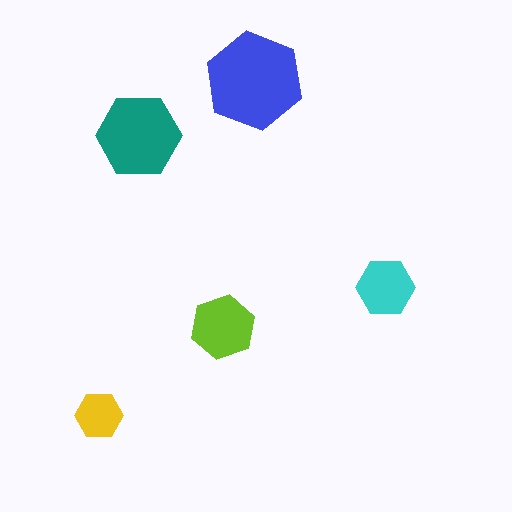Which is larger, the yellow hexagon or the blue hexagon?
The blue one.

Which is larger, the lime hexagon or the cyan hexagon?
The lime one.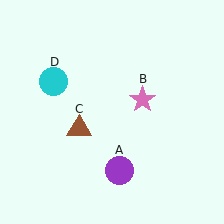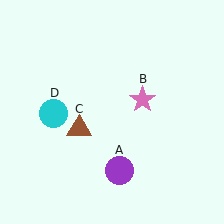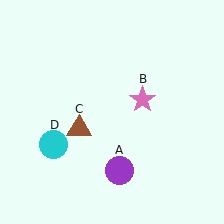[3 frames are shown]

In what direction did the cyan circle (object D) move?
The cyan circle (object D) moved down.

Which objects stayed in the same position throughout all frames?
Purple circle (object A) and pink star (object B) and brown triangle (object C) remained stationary.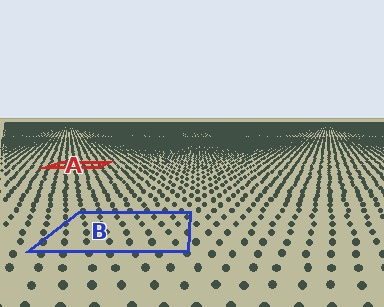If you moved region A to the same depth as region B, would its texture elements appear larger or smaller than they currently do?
They would appear larger. At a closer depth, the same texture elements are projected at a bigger on-screen size.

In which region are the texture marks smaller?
The texture marks are smaller in region A, because it is farther away.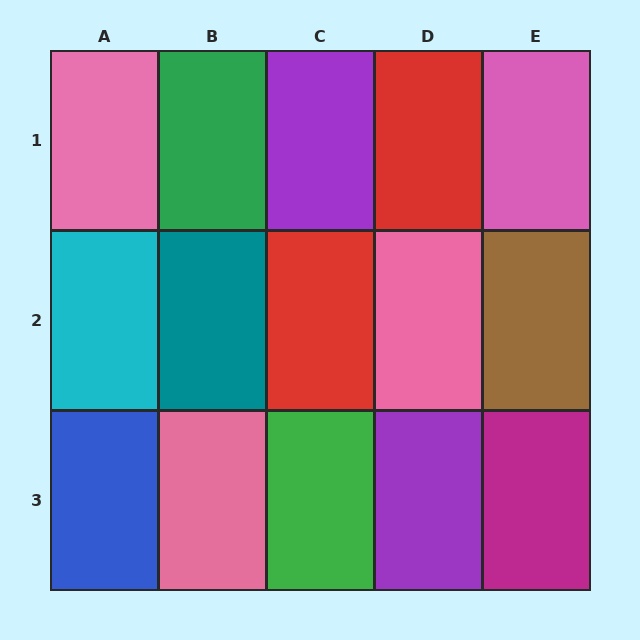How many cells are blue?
1 cell is blue.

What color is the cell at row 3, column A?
Blue.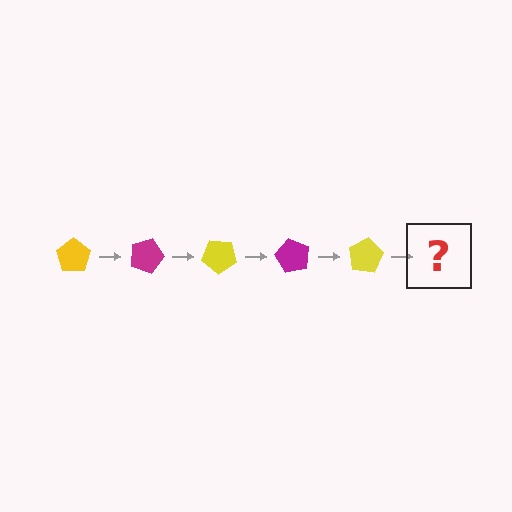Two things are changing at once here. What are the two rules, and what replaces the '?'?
The two rules are that it rotates 20 degrees each step and the color cycles through yellow and magenta. The '?' should be a magenta pentagon, rotated 100 degrees from the start.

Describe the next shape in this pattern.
It should be a magenta pentagon, rotated 100 degrees from the start.